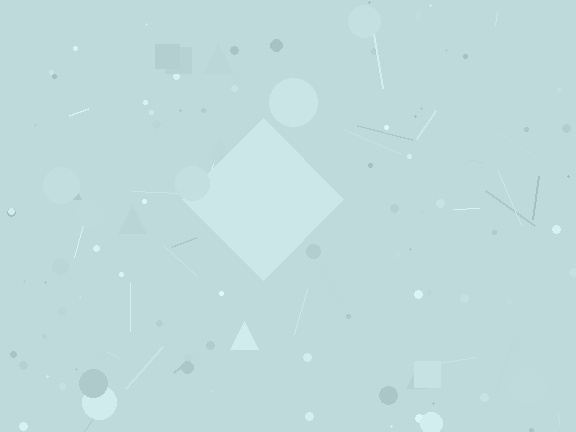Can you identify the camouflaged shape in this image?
The camouflaged shape is a diamond.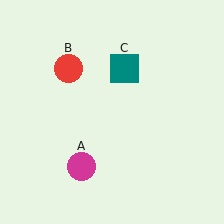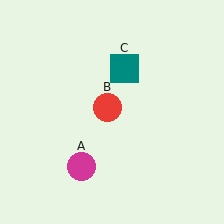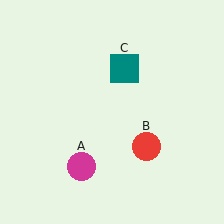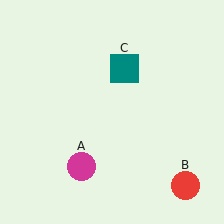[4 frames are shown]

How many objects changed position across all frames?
1 object changed position: red circle (object B).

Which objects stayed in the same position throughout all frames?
Magenta circle (object A) and teal square (object C) remained stationary.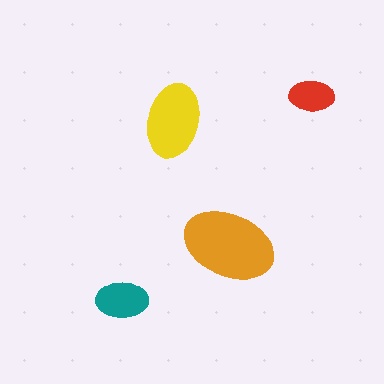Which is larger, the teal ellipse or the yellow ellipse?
The yellow one.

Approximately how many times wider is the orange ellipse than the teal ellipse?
About 2 times wider.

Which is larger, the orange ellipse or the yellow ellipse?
The orange one.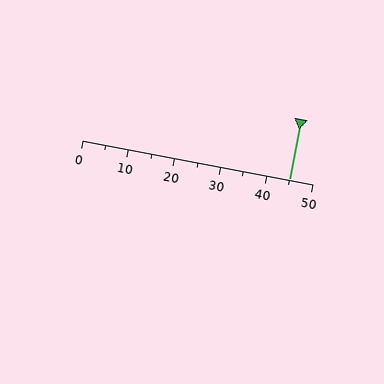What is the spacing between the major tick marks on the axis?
The major ticks are spaced 10 apart.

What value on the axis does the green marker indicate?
The marker indicates approximately 45.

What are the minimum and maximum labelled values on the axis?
The axis runs from 0 to 50.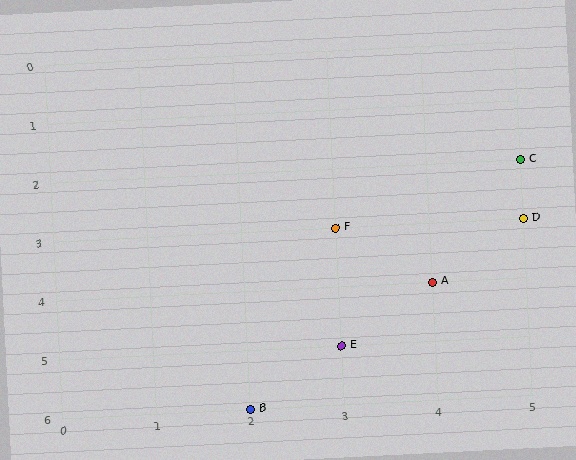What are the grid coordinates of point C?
Point C is at grid coordinates (5, 2).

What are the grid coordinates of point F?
Point F is at grid coordinates (3, 3).